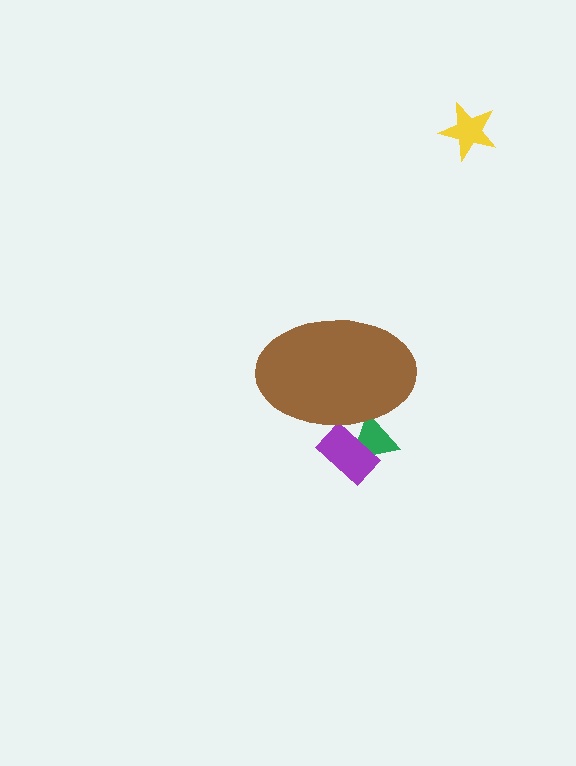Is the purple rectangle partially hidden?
Yes, the purple rectangle is partially hidden behind the brown ellipse.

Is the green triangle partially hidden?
Yes, the green triangle is partially hidden behind the brown ellipse.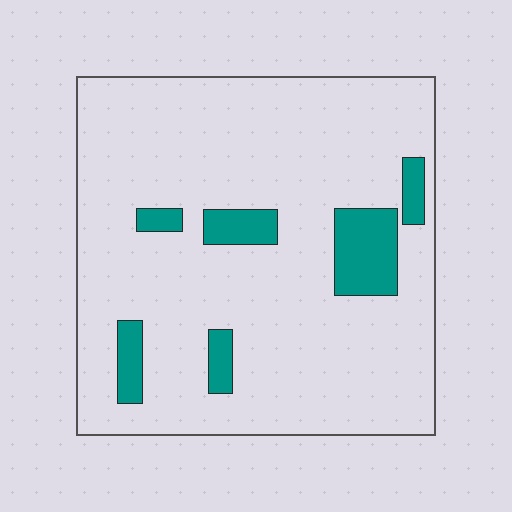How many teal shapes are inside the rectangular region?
6.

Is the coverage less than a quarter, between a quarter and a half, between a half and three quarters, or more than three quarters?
Less than a quarter.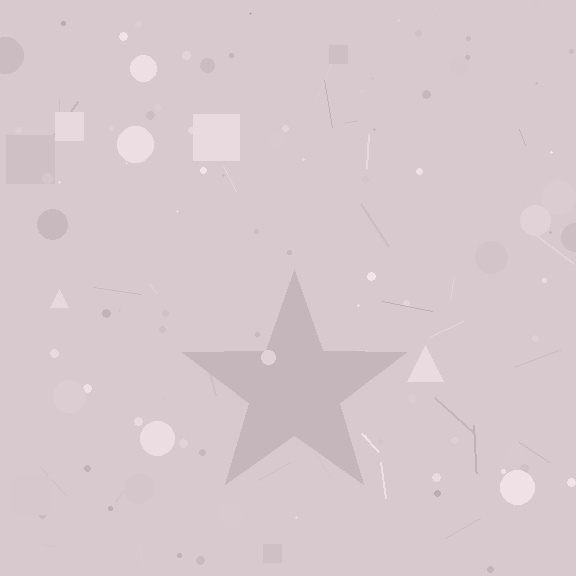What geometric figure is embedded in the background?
A star is embedded in the background.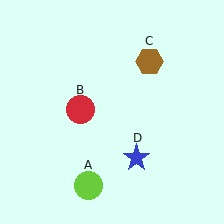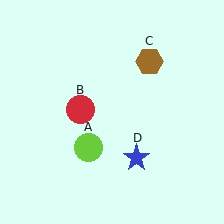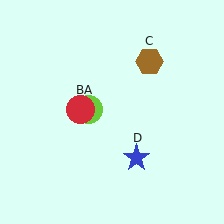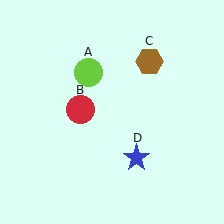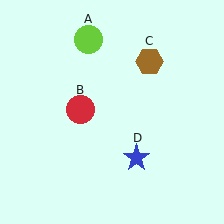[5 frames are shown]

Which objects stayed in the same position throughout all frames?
Red circle (object B) and brown hexagon (object C) and blue star (object D) remained stationary.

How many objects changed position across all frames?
1 object changed position: lime circle (object A).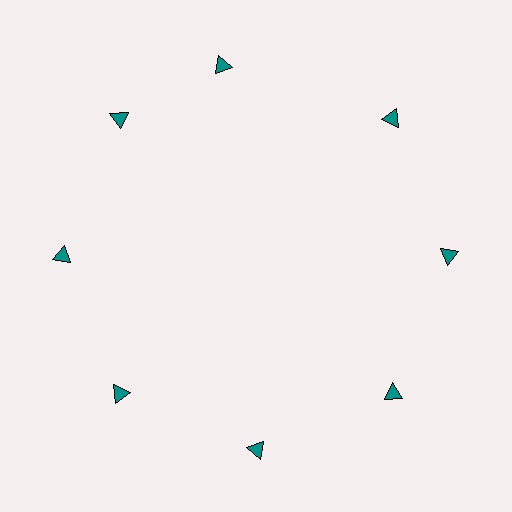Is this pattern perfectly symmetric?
No. The 8 teal triangles are arranged in a ring, but one element near the 12 o'clock position is rotated out of alignment along the ring, breaking the 8-fold rotational symmetry.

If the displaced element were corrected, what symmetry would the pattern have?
It would have 8-fold rotational symmetry — the pattern would map onto itself every 45 degrees.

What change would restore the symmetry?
The symmetry would be restored by rotating it back into even spacing with its neighbors so that all 8 triangles sit at equal angles and equal distance from the center.